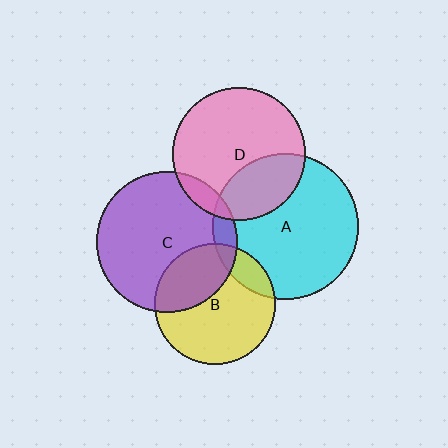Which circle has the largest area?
Circle A (cyan).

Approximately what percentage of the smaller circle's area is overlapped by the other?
Approximately 10%.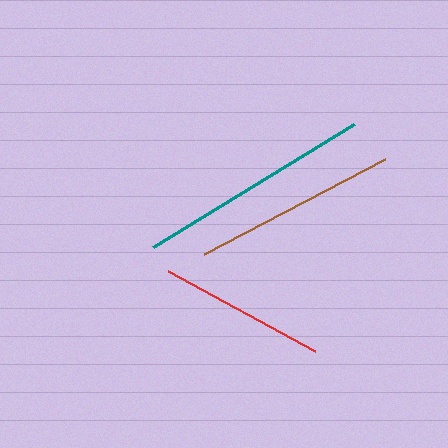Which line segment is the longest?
The teal line is the longest at approximately 236 pixels.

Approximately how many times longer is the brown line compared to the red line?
The brown line is approximately 1.2 times the length of the red line.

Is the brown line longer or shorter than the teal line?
The teal line is longer than the brown line.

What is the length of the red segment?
The red segment is approximately 167 pixels long.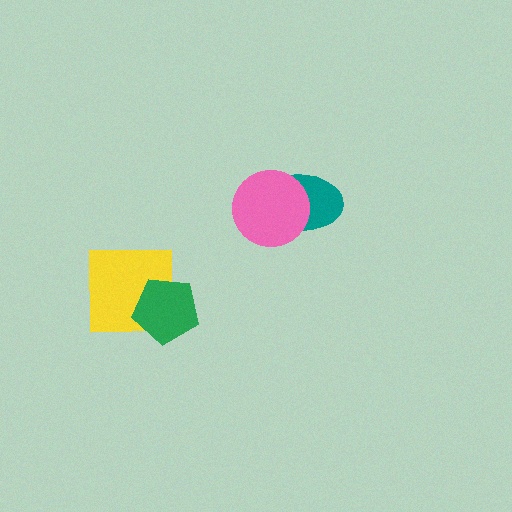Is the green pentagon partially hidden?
No, no other shape covers it.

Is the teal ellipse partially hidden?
Yes, it is partially covered by another shape.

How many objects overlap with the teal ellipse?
1 object overlaps with the teal ellipse.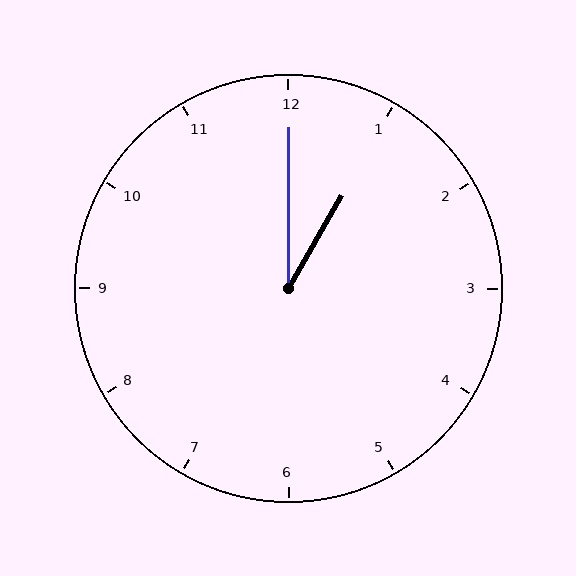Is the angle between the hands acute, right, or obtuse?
It is acute.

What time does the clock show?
1:00.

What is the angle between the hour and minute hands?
Approximately 30 degrees.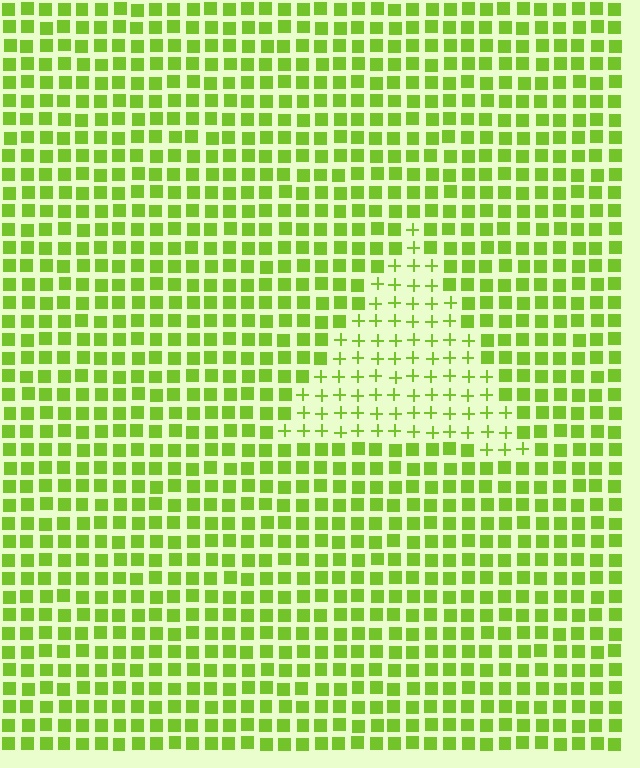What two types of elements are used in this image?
The image uses plus signs inside the triangle region and squares outside it.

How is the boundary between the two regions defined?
The boundary is defined by a change in element shape: plus signs inside vs. squares outside. All elements share the same color and spacing.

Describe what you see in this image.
The image is filled with small lime elements arranged in a uniform grid. A triangle-shaped region contains plus signs, while the surrounding area contains squares. The boundary is defined purely by the change in element shape.